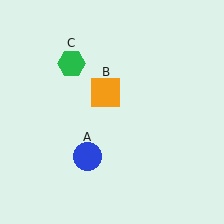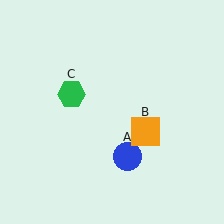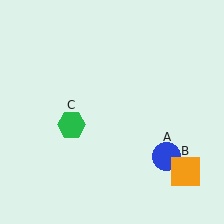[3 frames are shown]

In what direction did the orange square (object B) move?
The orange square (object B) moved down and to the right.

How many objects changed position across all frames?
3 objects changed position: blue circle (object A), orange square (object B), green hexagon (object C).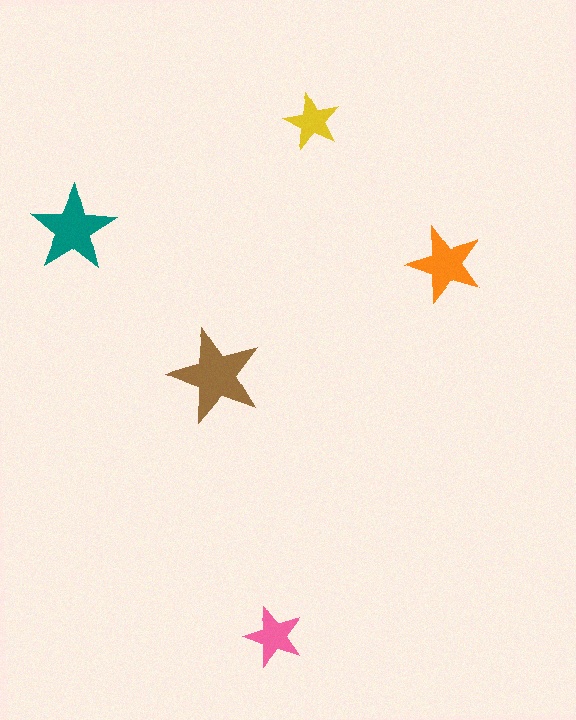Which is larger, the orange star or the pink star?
The orange one.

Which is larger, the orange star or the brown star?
The brown one.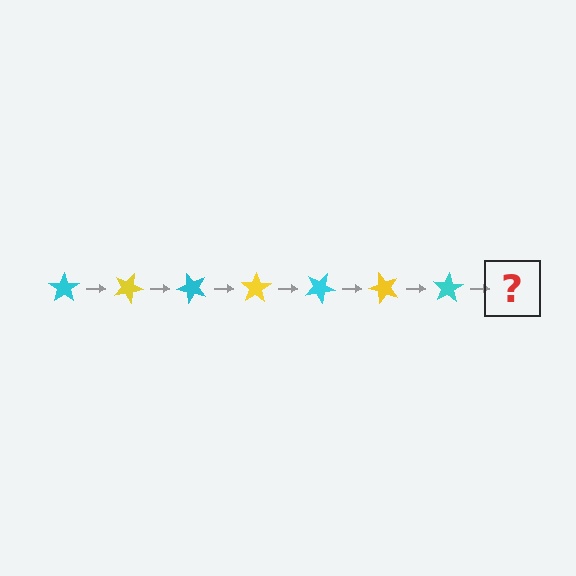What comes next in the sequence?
The next element should be a yellow star, rotated 175 degrees from the start.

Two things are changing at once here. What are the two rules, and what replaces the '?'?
The two rules are that it rotates 25 degrees each step and the color cycles through cyan and yellow. The '?' should be a yellow star, rotated 175 degrees from the start.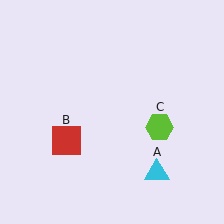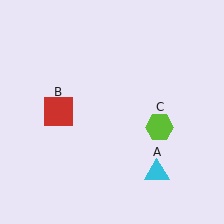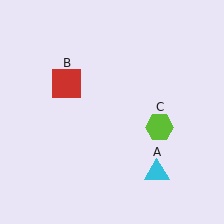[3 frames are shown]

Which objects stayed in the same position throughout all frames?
Cyan triangle (object A) and lime hexagon (object C) remained stationary.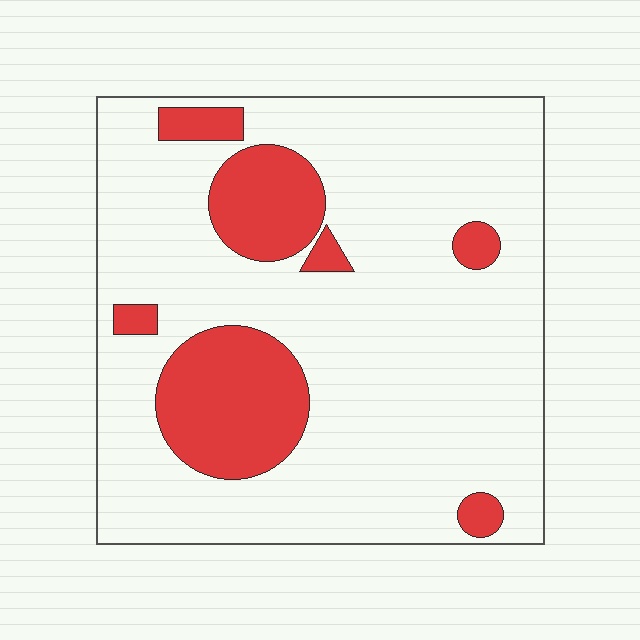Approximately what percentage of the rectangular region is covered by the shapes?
Approximately 20%.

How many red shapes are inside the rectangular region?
7.